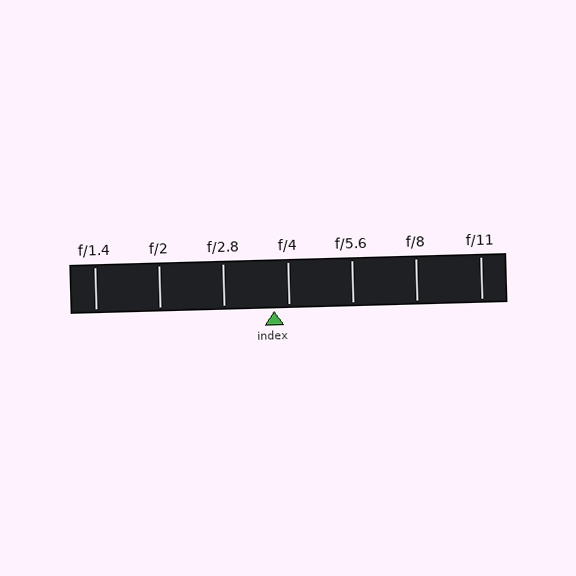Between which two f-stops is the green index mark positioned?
The index mark is between f/2.8 and f/4.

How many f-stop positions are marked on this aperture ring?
There are 7 f-stop positions marked.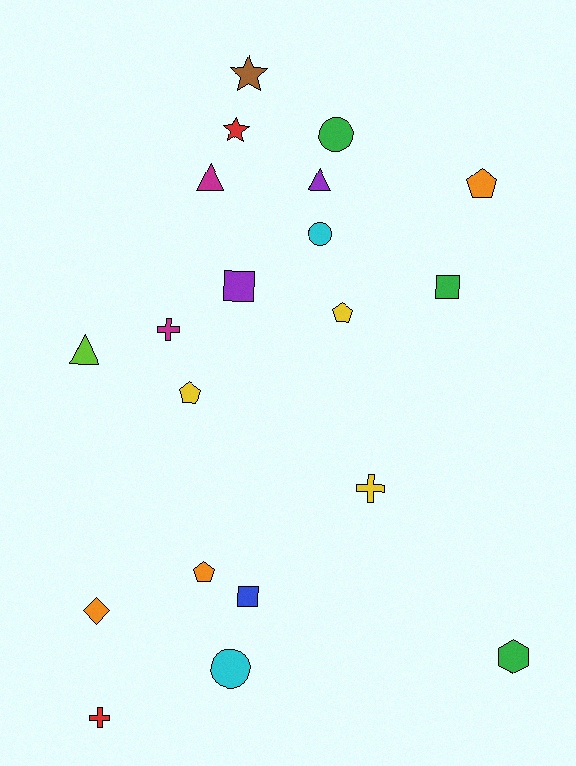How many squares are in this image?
There are 3 squares.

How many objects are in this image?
There are 20 objects.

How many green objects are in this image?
There are 3 green objects.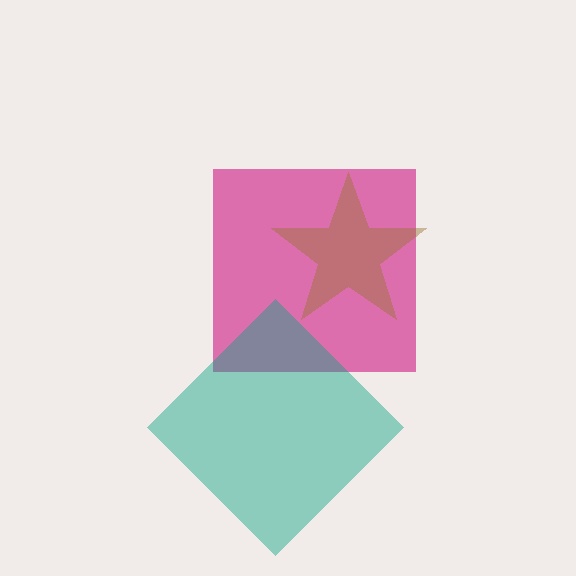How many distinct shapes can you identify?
There are 3 distinct shapes: a magenta square, a teal diamond, a brown star.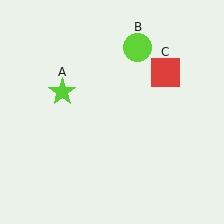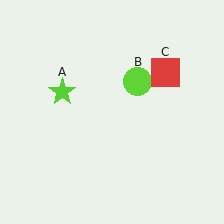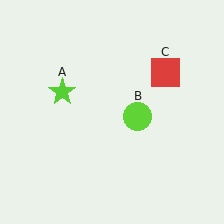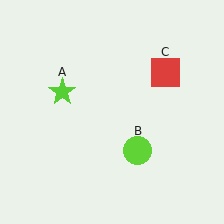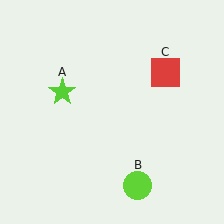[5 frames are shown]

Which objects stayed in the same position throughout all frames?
Lime star (object A) and red square (object C) remained stationary.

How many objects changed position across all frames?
1 object changed position: lime circle (object B).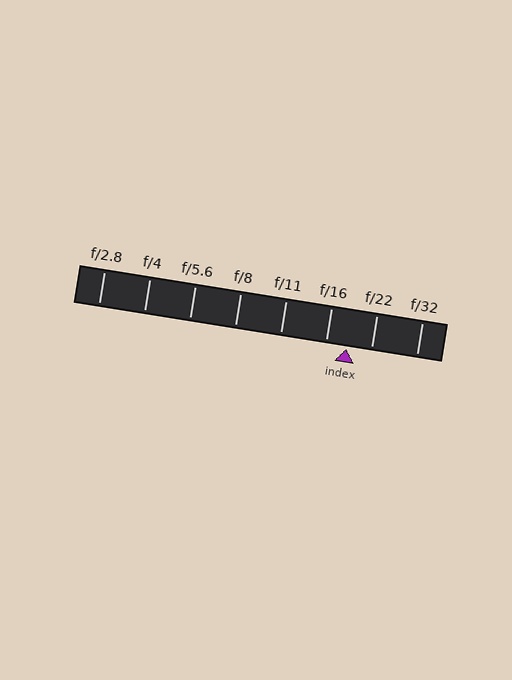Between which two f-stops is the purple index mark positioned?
The index mark is between f/16 and f/22.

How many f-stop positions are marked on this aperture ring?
There are 8 f-stop positions marked.